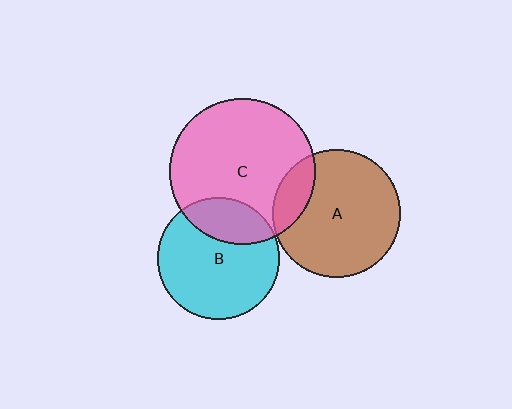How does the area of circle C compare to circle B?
Approximately 1.4 times.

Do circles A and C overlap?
Yes.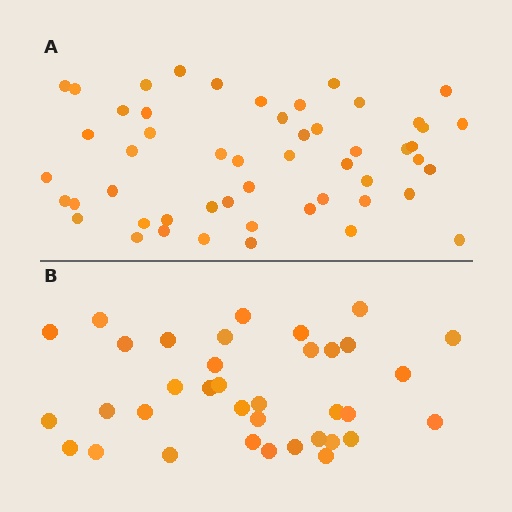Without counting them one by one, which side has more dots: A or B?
Region A (the top region) has more dots.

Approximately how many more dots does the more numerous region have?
Region A has approximately 15 more dots than region B.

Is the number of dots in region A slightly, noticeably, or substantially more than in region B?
Region A has noticeably more, but not dramatically so. The ratio is roughly 1.4 to 1.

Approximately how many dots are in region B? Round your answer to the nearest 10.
About 40 dots. (The exact count is 36, which rounds to 40.)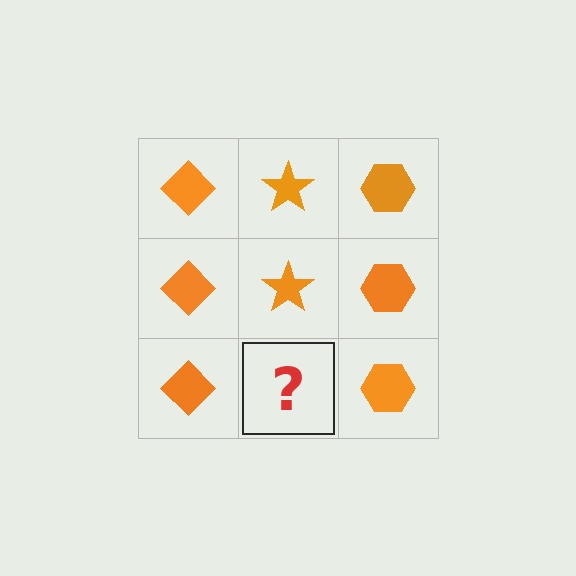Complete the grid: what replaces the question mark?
The question mark should be replaced with an orange star.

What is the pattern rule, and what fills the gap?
The rule is that each column has a consistent shape. The gap should be filled with an orange star.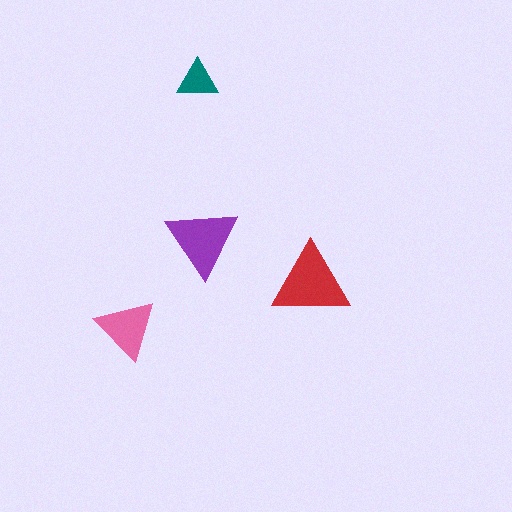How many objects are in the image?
There are 4 objects in the image.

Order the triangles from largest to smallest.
the red one, the purple one, the pink one, the teal one.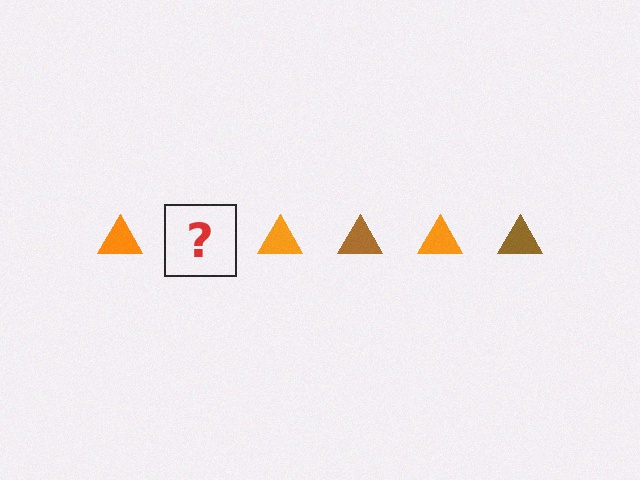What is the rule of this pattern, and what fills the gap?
The rule is that the pattern cycles through orange, brown triangles. The gap should be filled with a brown triangle.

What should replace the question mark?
The question mark should be replaced with a brown triangle.